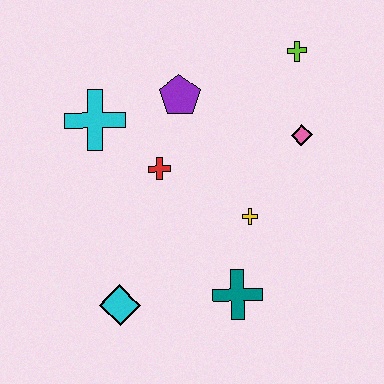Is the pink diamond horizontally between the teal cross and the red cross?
No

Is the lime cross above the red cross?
Yes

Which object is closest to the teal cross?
The yellow cross is closest to the teal cross.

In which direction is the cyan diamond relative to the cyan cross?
The cyan diamond is below the cyan cross.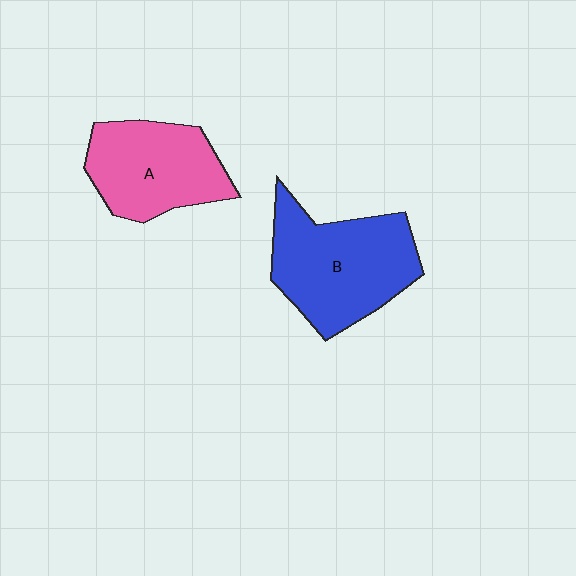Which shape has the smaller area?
Shape A (pink).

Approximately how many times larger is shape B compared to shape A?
Approximately 1.2 times.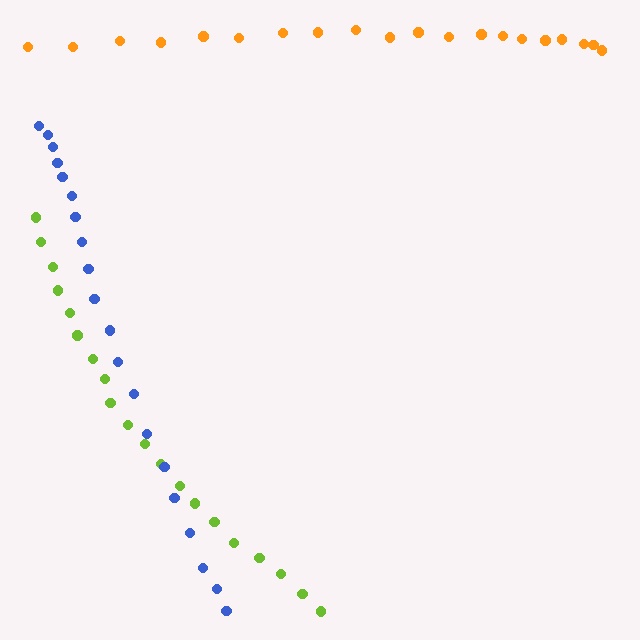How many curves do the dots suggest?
There are 3 distinct paths.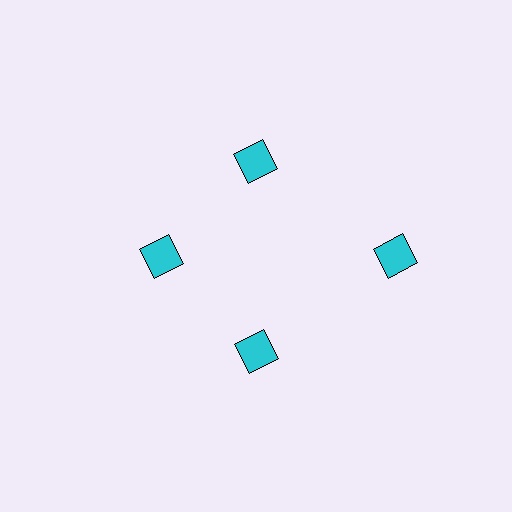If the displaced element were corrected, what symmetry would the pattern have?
It would have 4-fold rotational symmetry — the pattern would map onto itself every 90 degrees.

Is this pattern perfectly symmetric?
No. The 4 cyan diamonds are arranged in a ring, but one element near the 3 o'clock position is pushed outward from the center, breaking the 4-fold rotational symmetry.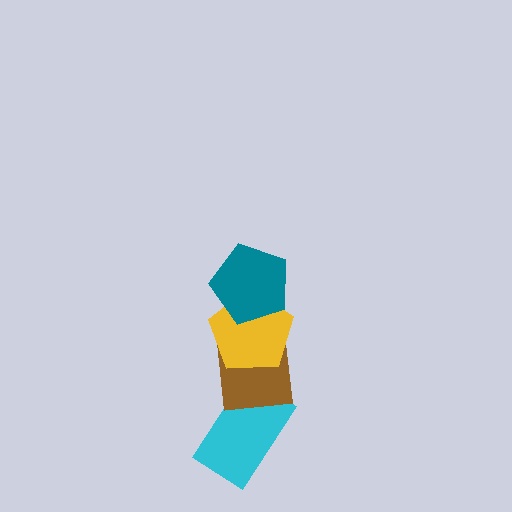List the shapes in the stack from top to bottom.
From top to bottom: the teal pentagon, the yellow pentagon, the brown square, the cyan rectangle.